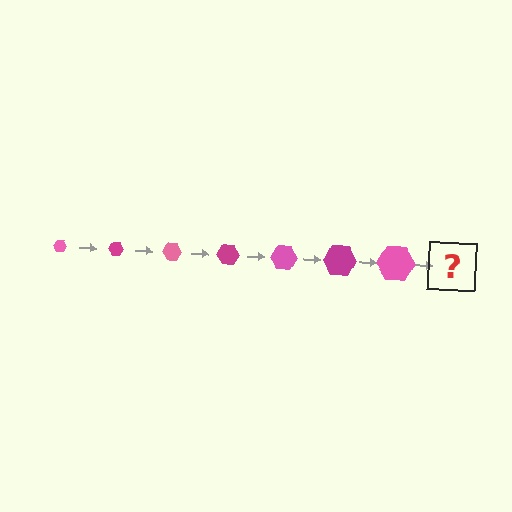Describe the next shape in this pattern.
It should be a magenta hexagon, larger than the previous one.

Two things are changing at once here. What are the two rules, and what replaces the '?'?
The two rules are that the hexagon grows larger each step and the color cycles through pink and magenta. The '?' should be a magenta hexagon, larger than the previous one.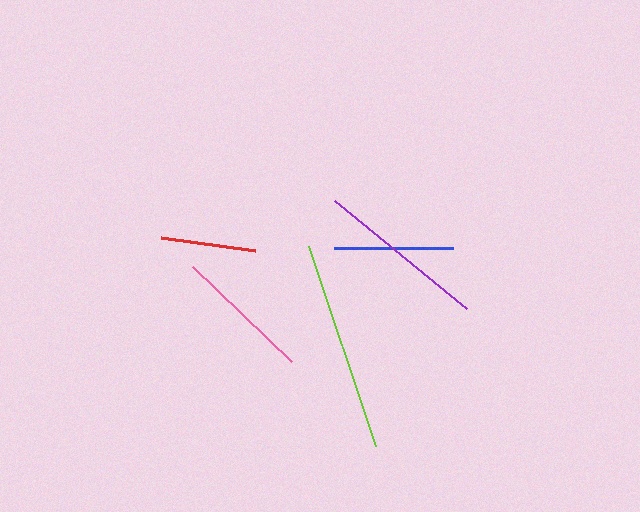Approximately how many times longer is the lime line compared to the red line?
The lime line is approximately 2.2 times the length of the red line.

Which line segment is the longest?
The lime line is the longest at approximately 211 pixels.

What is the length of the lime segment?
The lime segment is approximately 211 pixels long.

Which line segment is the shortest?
The red line is the shortest at approximately 95 pixels.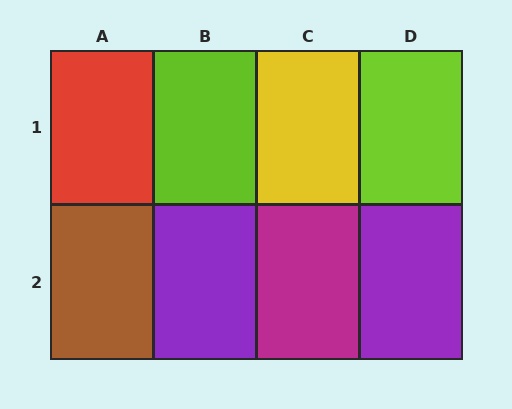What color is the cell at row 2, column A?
Brown.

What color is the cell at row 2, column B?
Purple.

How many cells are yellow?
1 cell is yellow.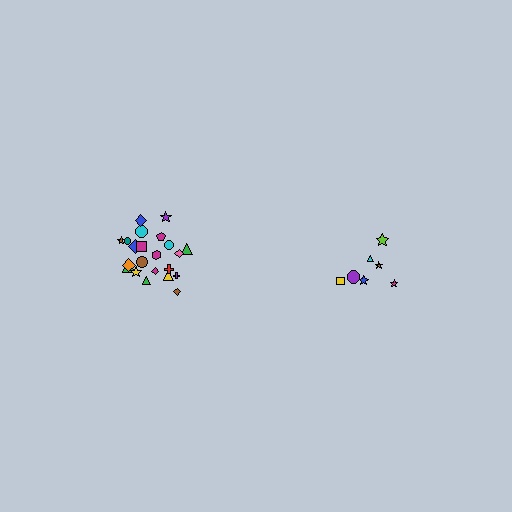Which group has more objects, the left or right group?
The left group.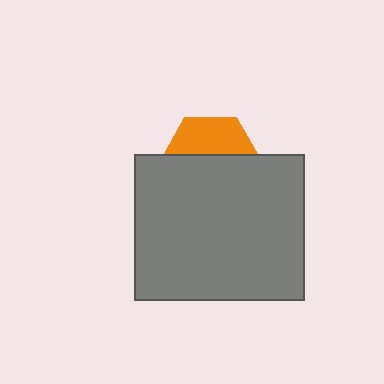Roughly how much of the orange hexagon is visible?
A small part of it is visible (roughly 37%).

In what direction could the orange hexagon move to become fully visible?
The orange hexagon could move up. That would shift it out from behind the gray rectangle entirely.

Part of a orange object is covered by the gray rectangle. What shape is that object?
It is a hexagon.